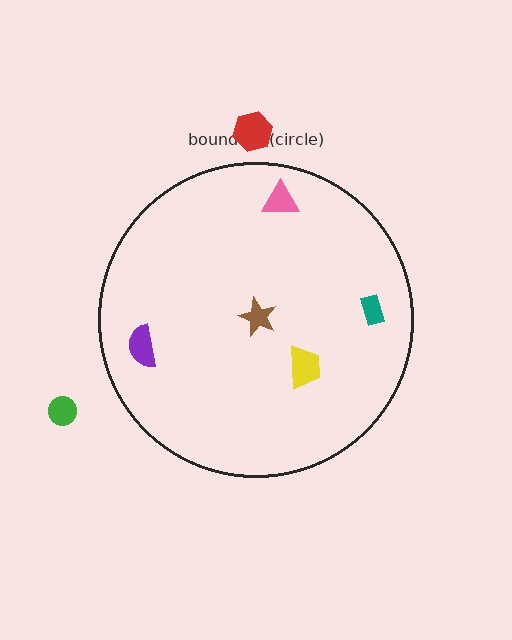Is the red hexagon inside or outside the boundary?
Outside.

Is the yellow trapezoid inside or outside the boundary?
Inside.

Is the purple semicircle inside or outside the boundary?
Inside.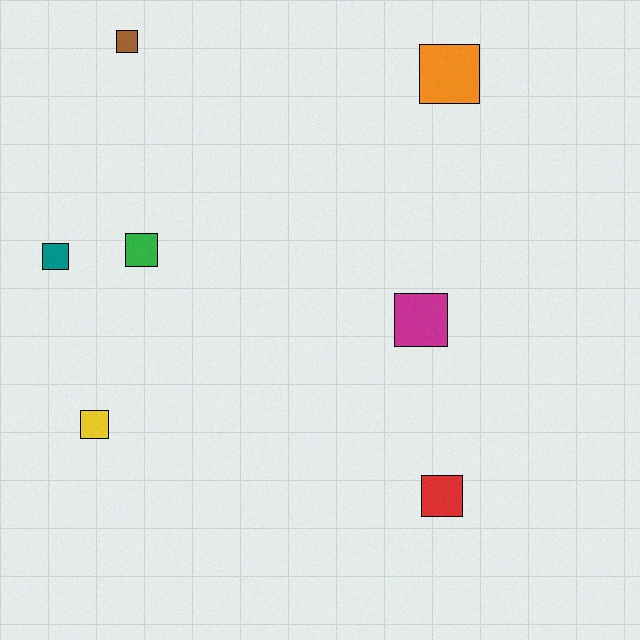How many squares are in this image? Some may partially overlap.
There are 7 squares.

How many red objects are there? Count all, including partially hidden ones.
There is 1 red object.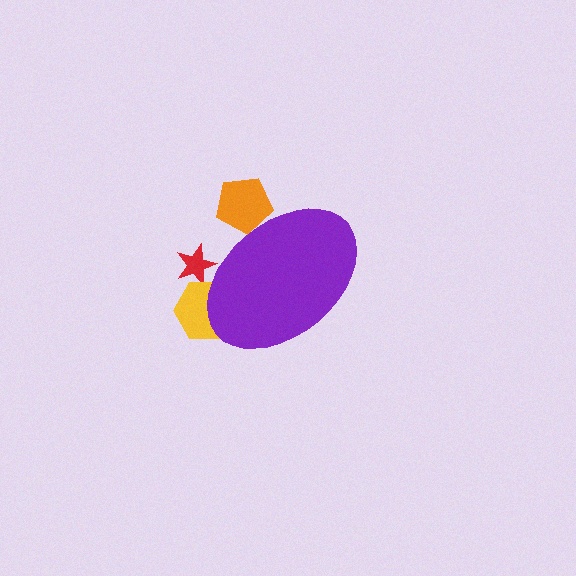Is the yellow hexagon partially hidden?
Yes, the yellow hexagon is partially hidden behind the purple ellipse.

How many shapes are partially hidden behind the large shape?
3 shapes are partially hidden.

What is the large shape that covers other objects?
A purple ellipse.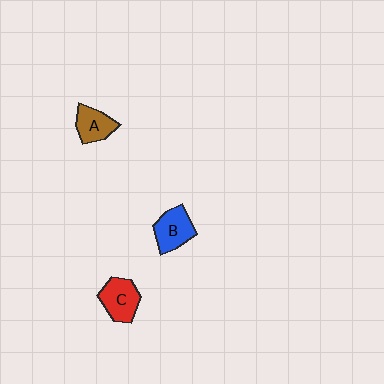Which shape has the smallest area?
Shape A (brown).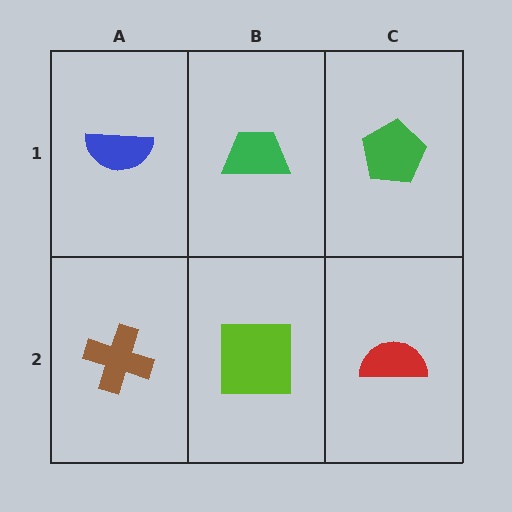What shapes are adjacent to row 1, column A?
A brown cross (row 2, column A), a green trapezoid (row 1, column B).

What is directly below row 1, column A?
A brown cross.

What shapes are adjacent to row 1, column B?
A lime square (row 2, column B), a blue semicircle (row 1, column A), a green pentagon (row 1, column C).